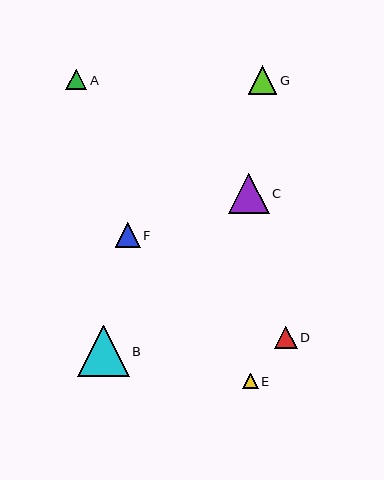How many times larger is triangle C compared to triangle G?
Triangle C is approximately 1.4 times the size of triangle G.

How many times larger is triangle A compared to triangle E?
Triangle A is approximately 1.3 times the size of triangle E.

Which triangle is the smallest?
Triangle E is the smallest with a size of approximately 16 pixels.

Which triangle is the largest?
Triangle B is the largest with a size of approximately 52 pixels.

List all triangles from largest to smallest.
From largest to smallest: B, C, G, F, D, A, E.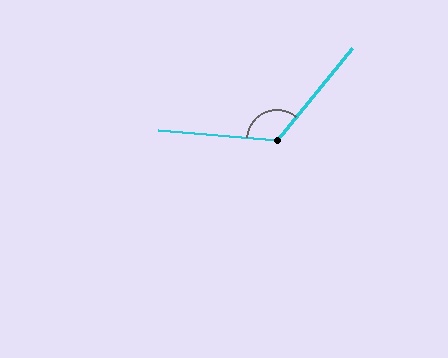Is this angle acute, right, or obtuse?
It is obtuse.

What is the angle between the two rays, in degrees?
Approximately 125 degrees.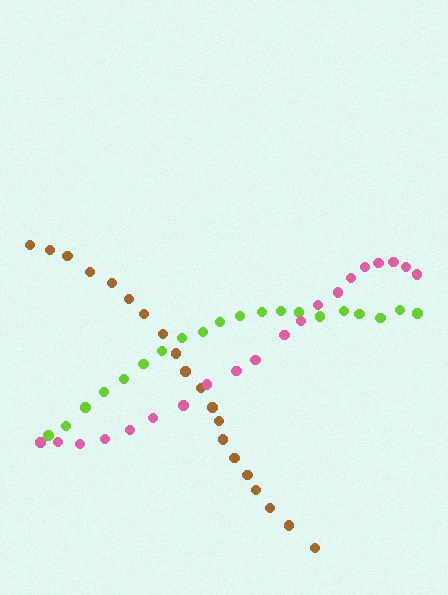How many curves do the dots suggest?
There are 3 distinct paths.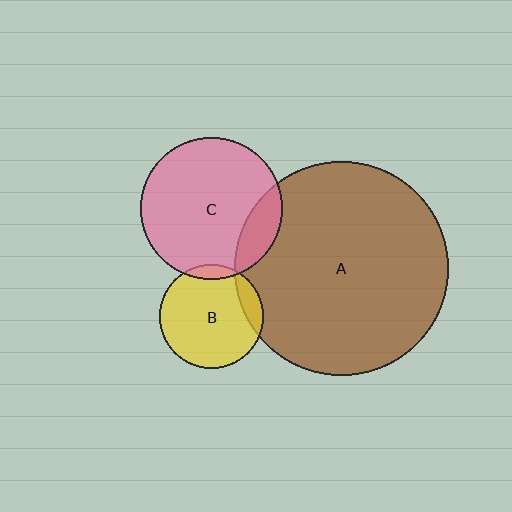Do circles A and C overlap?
Yes.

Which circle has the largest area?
Circle A (brown).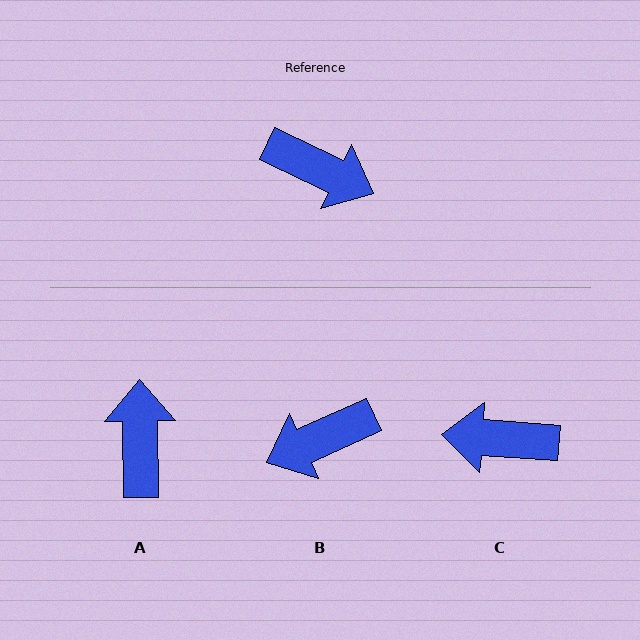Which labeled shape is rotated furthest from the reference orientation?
C, about 159 degrees away.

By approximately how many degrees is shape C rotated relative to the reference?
Approximately 159 degrees clockwise.